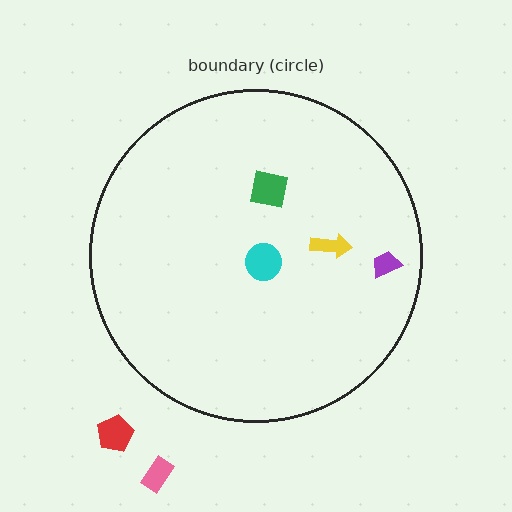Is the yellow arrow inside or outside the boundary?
Inside.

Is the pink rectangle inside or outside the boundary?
Outside.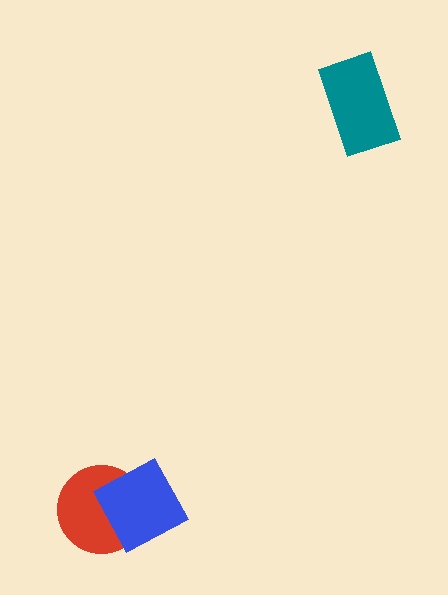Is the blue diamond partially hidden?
No, no other shape covers it.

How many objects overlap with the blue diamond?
1 object overlaps with the blue diamond.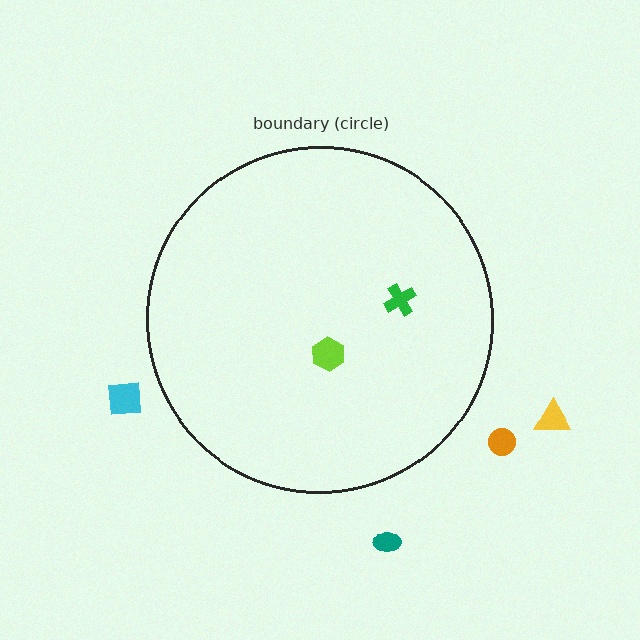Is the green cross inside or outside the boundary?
Inside.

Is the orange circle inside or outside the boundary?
Outside.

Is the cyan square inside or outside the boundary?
Outside.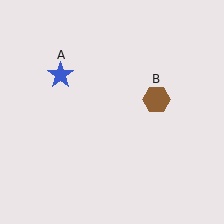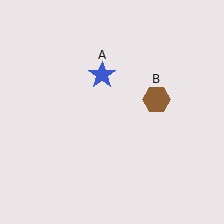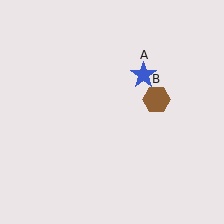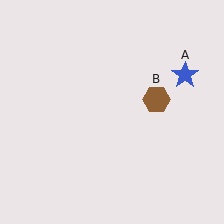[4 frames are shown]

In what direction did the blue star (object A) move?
The blue star (object A) moved right.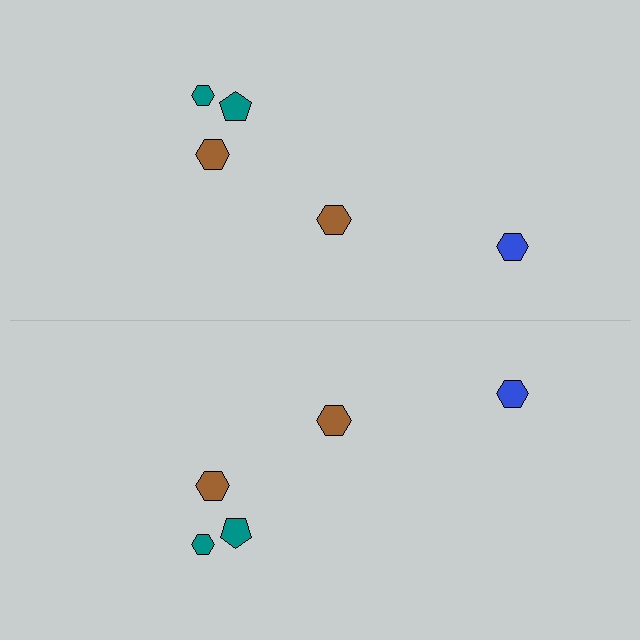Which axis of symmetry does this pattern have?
The pattern has a horizontal axis of symmetry running through the center of the image.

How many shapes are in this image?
There are 10 shapes in this image.